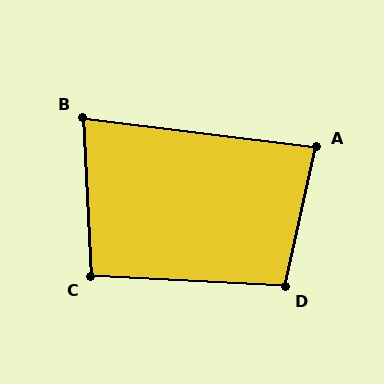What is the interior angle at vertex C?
Approximately 96 degrees (obtuse).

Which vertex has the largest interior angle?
D, at approximately 100 degrees.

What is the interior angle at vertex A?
Approximately 84 degrees (acute).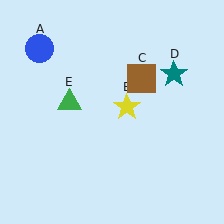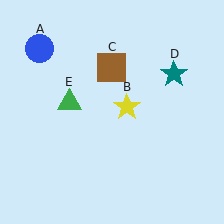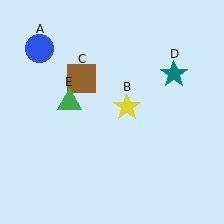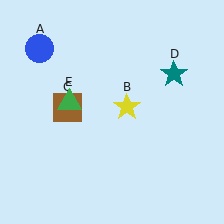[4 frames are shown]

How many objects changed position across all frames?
1 object changed position: brown square (object C).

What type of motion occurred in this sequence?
The brown square (object C) rotated counterclockwise around the center of the scene.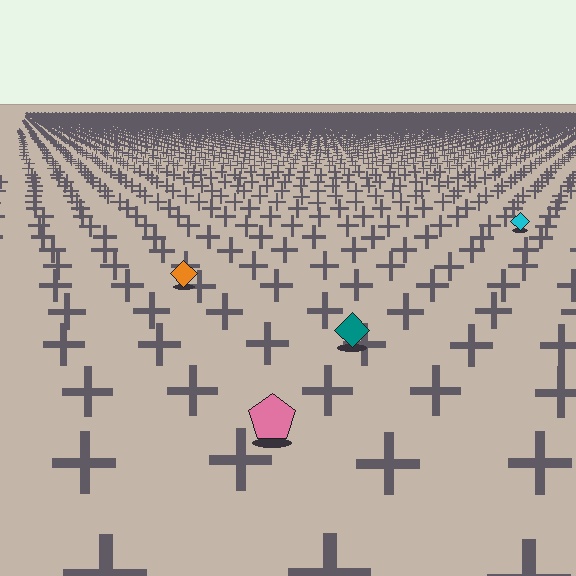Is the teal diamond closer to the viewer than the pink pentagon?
No. The pink pentagon is closer — you can tell from the texture gradient: the ground texture is coarser near it.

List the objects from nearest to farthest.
From nearest to farthest: the pink pentagon, the teal diamond, the orange diamond, the cyan diamond.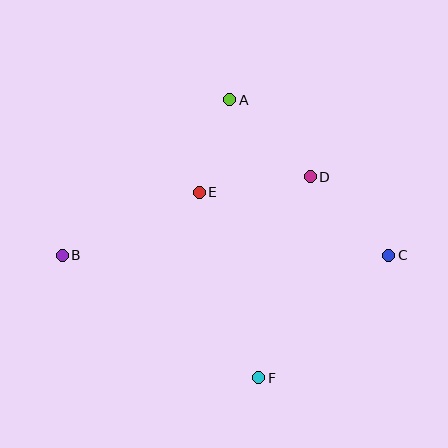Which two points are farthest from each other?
Points B and C are farthest from each other.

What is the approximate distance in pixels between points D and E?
The distance between D and E is approximately 112 pixels.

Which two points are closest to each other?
Points A and E are closest to each other.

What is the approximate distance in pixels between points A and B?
The distance between A and B is approximately 229 pixels.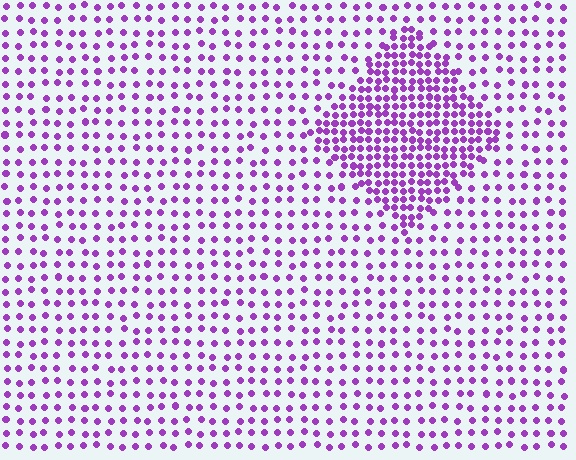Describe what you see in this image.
The image contains small purple elements arranged at two different densities. A diamond-shaped region is visible where the elements are more densely packed than the surrounding area.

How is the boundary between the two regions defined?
The boundary is defined by a change in element density (approximately 2.3x ratio). All elements are the same color, size, and shape.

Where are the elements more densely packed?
The elements are more densely packed inside the diamond boundary.